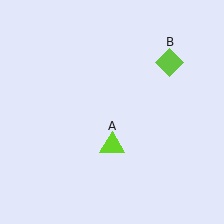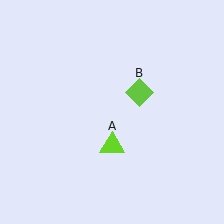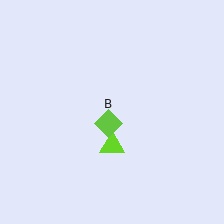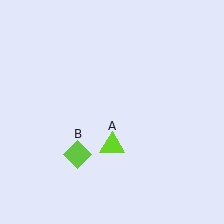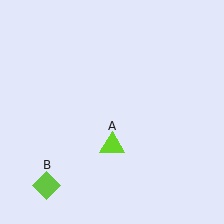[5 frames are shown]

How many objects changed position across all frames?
1 object changed position: lime diamond (object B).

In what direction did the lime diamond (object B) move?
The lime diamond (object B) moved down and to the left.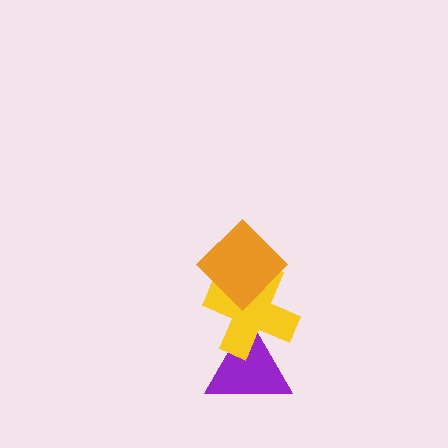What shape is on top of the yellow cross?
The orange diamond is on top of the yellow cross.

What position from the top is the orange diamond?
The orange diamond is 1st from the top.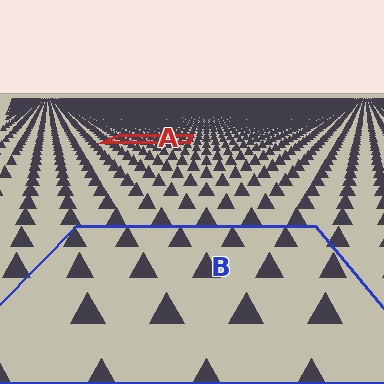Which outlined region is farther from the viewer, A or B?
Region A is farther from the viewer — the texture elements inside it appear smaller and more densely packed.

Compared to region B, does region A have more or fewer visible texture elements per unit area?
Region A has more texture elements per unit area — they are packed more densely because it is farther away.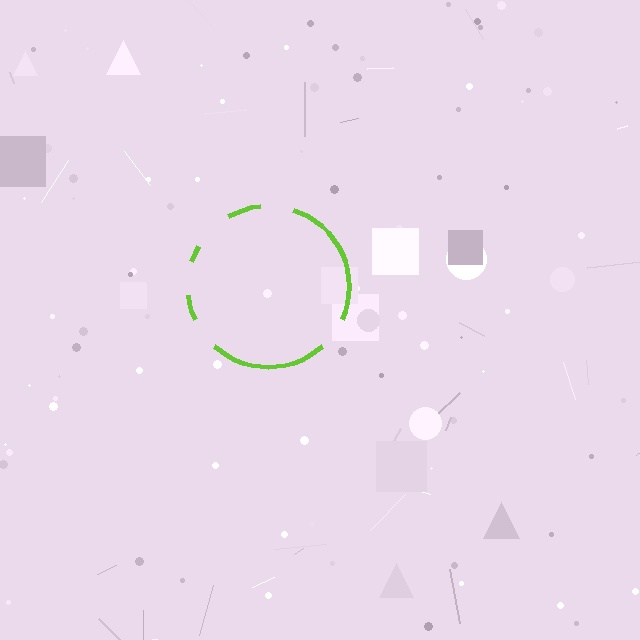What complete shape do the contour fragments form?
The contour fragments form a circle.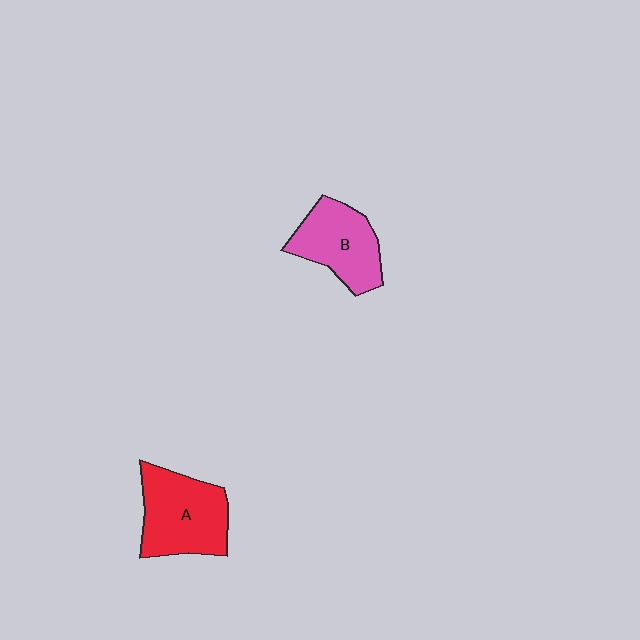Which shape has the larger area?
Shape A (red).